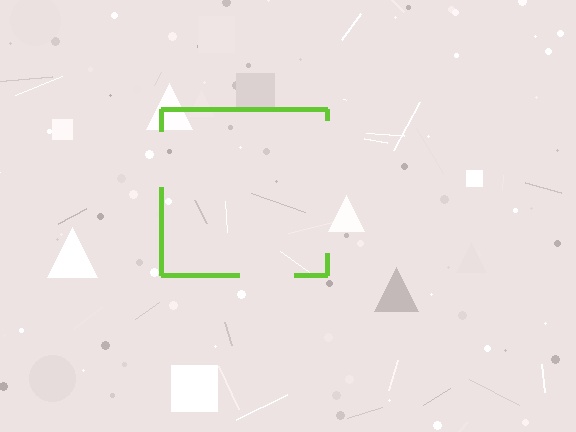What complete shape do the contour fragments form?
The contour fragments form a square.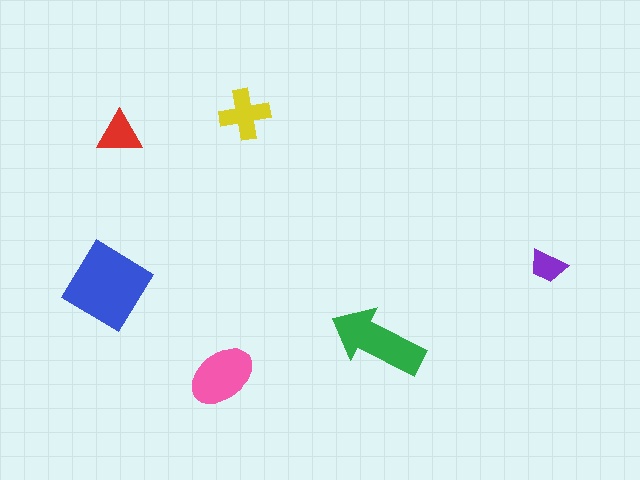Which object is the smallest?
The purple trapezoid.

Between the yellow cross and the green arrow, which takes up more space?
The green arrow.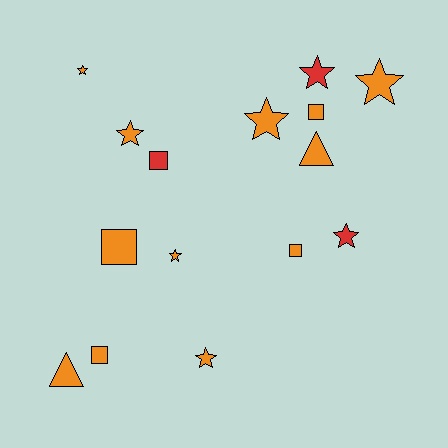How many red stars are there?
There are 2 red stars.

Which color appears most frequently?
Orange, with 12 objects.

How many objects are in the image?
There are 15 objects.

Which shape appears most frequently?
Star, with 8 objects.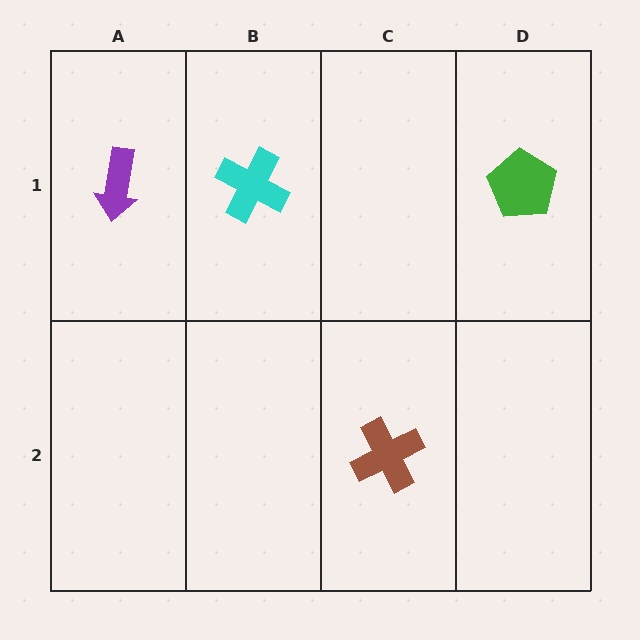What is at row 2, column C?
A brown cross.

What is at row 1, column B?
A cyan cross.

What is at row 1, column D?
A green pentagon.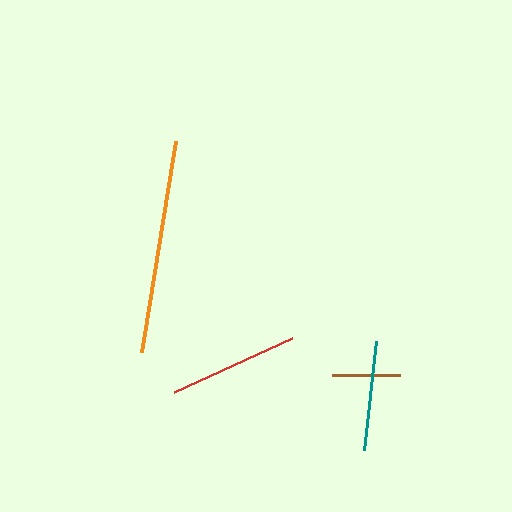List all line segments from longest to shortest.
From longest to shortest: orange, red, teal, brown.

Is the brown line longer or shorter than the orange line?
The orange line is longer than the brown line.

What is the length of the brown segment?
The brown segment is approximately 68 pixels long.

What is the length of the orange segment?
The orange segment is approximately 214 pixels long.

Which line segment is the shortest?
The brown line is the shortest at approximately 68 pixels.